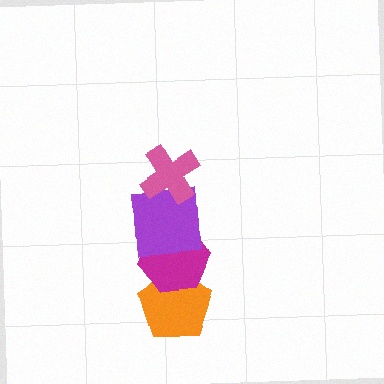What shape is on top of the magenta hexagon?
The purple square is on top of the magenta hexagon.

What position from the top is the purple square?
The purple square is 2nd from the top.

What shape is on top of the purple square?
The pink cross is on top of the purple square.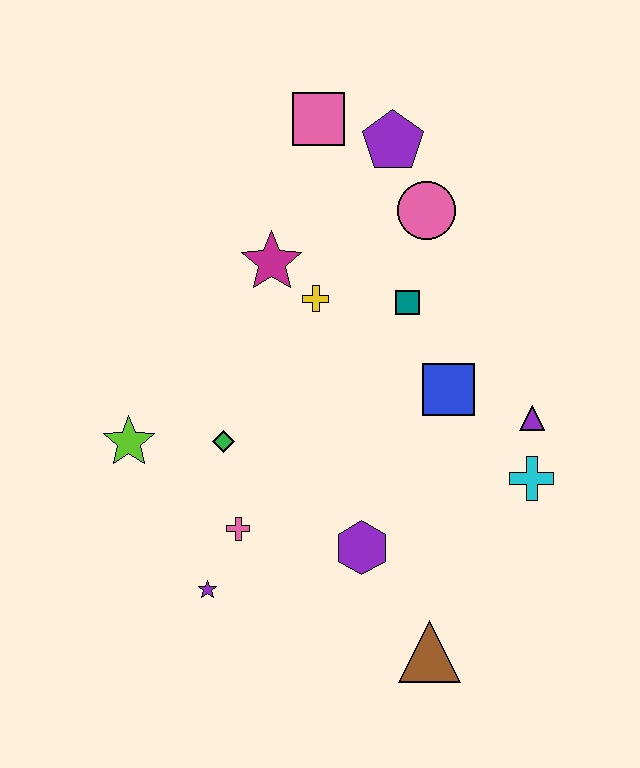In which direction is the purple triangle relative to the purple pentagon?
The purple triangle is below the purple pentagon.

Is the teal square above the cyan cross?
Yes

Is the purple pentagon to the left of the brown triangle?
Yes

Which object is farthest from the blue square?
The lime star is farthest from the blue square.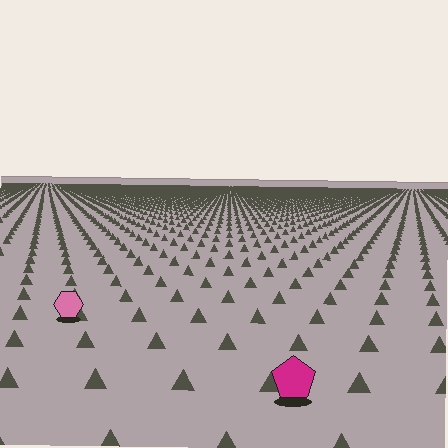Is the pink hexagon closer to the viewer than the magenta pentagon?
No. The magenta pentagon is closer — you can tell from the texture gradient: the ground texture is coarser near it.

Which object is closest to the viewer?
The magenta pentagon is closest. The texture marks near it are larger and more spread out.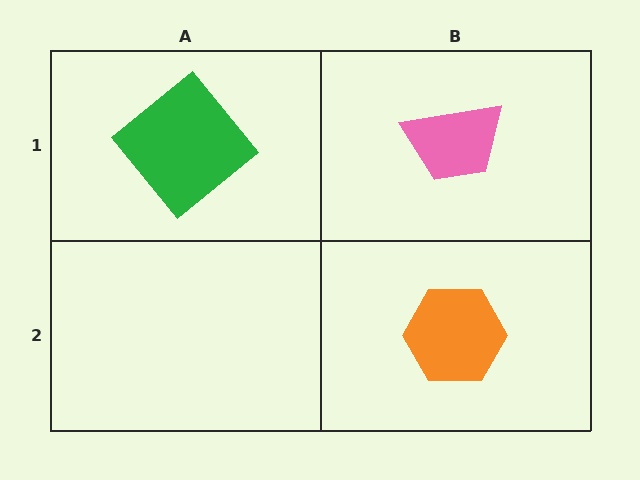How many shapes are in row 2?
1 shape.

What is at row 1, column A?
A green diamond.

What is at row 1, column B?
A pink trapezoid.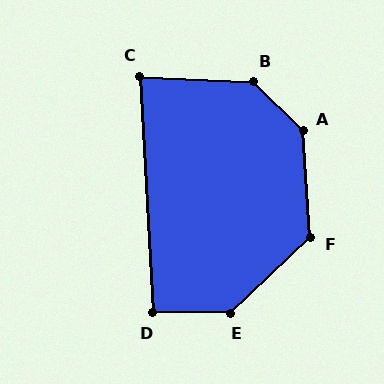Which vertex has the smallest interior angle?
C, at approximately 84 degrees.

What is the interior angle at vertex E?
Approximately 136 degrees (obtuse).